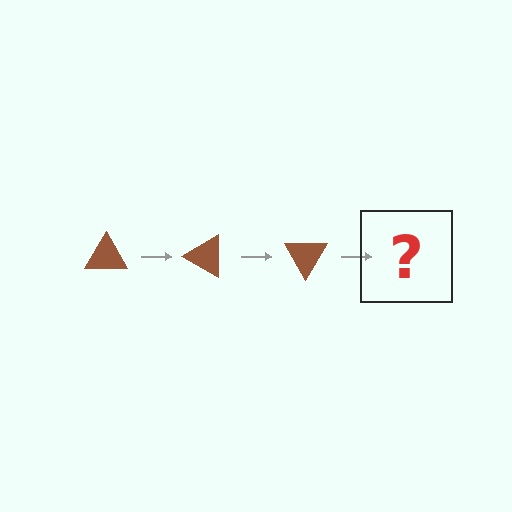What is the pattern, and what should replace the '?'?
The pattern is that the triangle rotates 30 degrees each step. The '?' should be a brown triangle rotated 90 degrees.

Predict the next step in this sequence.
The next step is a brown triangle rotated 90 degrees.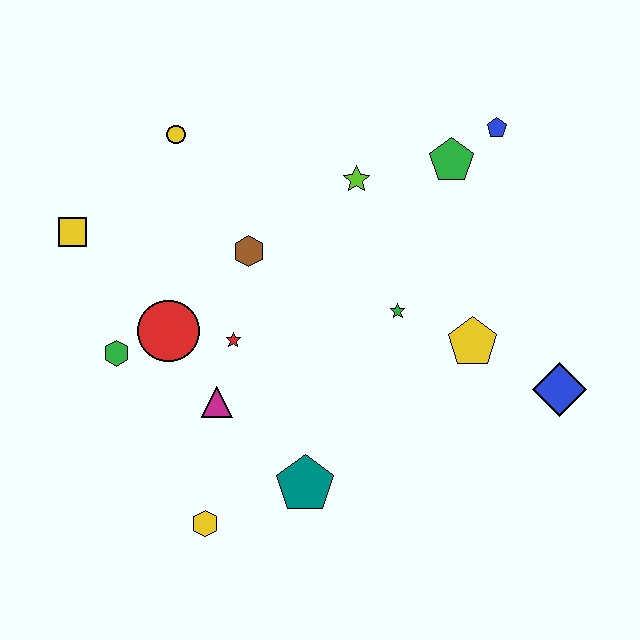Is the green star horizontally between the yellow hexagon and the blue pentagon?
Yes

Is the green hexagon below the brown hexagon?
Yes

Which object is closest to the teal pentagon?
The yellow hexagon is closest to the teal pentagon.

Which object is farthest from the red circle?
The blue diamond is farthest from the red circle.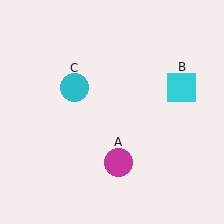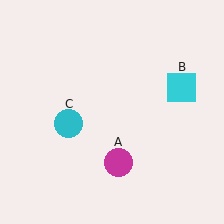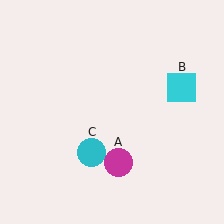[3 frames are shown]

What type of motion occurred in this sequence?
The cyan circle (object C) rotated counterclockwise around the center of the scene.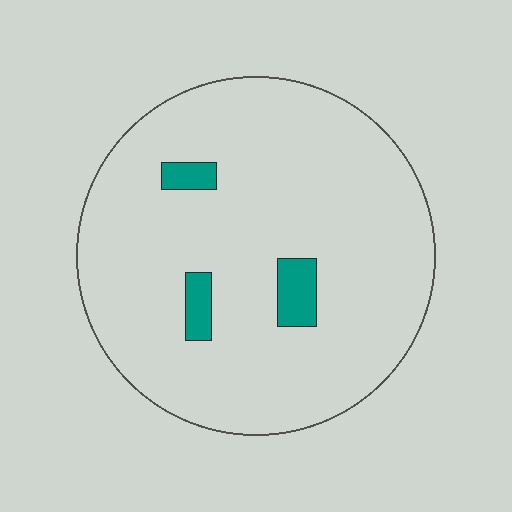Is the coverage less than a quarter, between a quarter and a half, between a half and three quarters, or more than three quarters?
Less than a quarter.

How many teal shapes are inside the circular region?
3.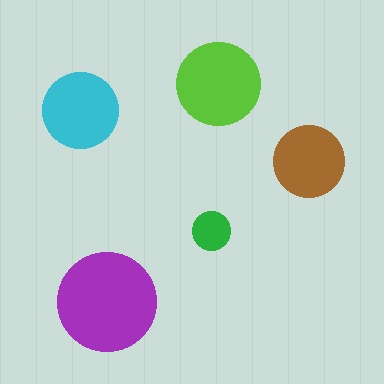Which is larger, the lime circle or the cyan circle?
The lime one.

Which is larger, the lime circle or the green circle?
The lime one.